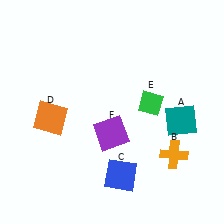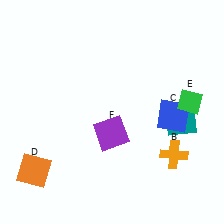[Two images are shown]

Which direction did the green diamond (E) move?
The green diamond (E) moved right.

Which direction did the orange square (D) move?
The orange square (D) moved down.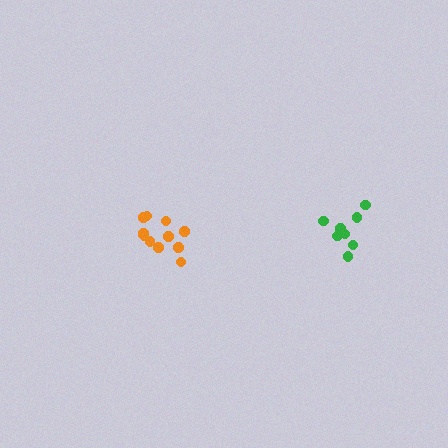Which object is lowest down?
The orange cluster is bottommost.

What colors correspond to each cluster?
The clusters are colored: orange, green.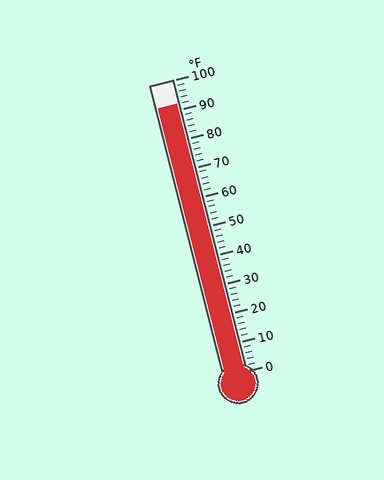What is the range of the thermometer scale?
The thermometer scale ranges from 0°F to 100°F.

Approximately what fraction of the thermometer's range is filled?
The thermometer is filled to approximately 90% of its range.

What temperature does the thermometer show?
The thermometer shows approximately 92°F.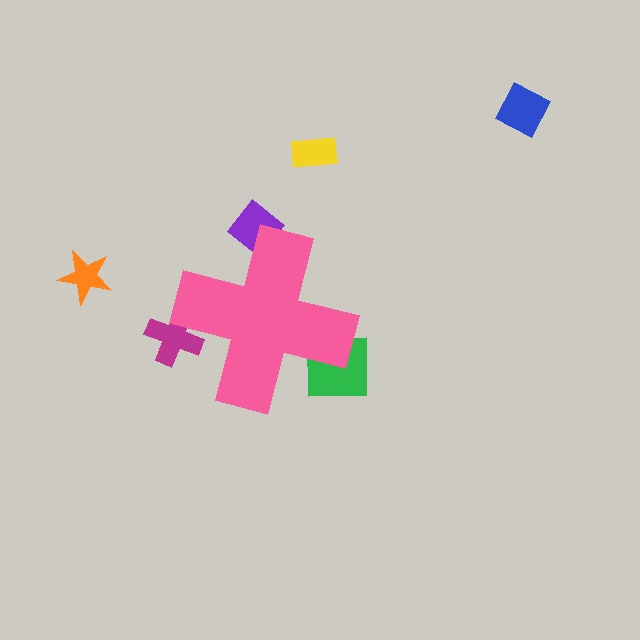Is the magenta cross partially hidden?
Yes, the magenta cross is partially hidden behind the pink cross.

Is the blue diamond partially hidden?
No, the blue diamond is fully visible.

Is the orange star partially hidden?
No, the orange star is fully visible.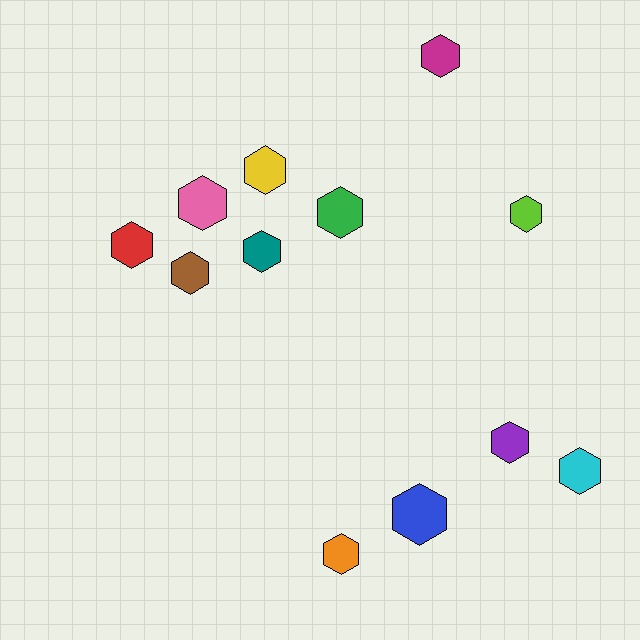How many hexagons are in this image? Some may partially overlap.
There are 12 hexagons.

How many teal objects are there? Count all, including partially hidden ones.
There is 1 teal object.